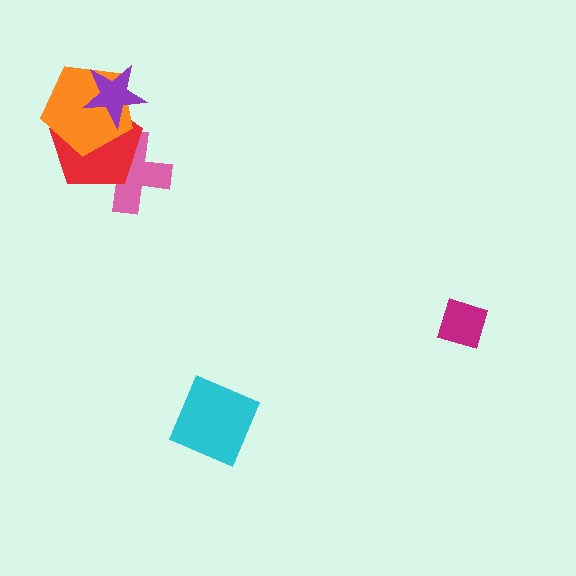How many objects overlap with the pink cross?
2 objects overlap with the pink cross.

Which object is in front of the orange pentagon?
The purple star is in front of the orange pentagon.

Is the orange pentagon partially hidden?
Yes, it is partially covered by another shape.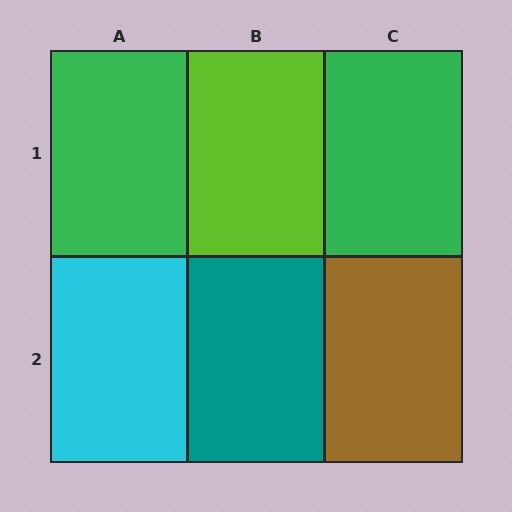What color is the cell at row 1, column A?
Green.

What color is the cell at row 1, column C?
Green.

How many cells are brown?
1 cell is brown.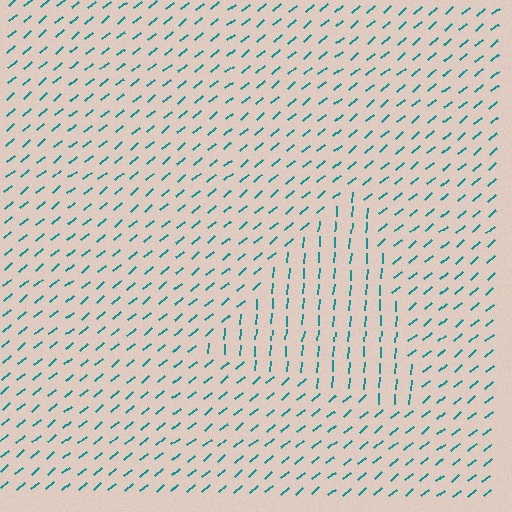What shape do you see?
I see a triangle.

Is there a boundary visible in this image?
Yes, there is a texture boundary formed by a change in line orientation.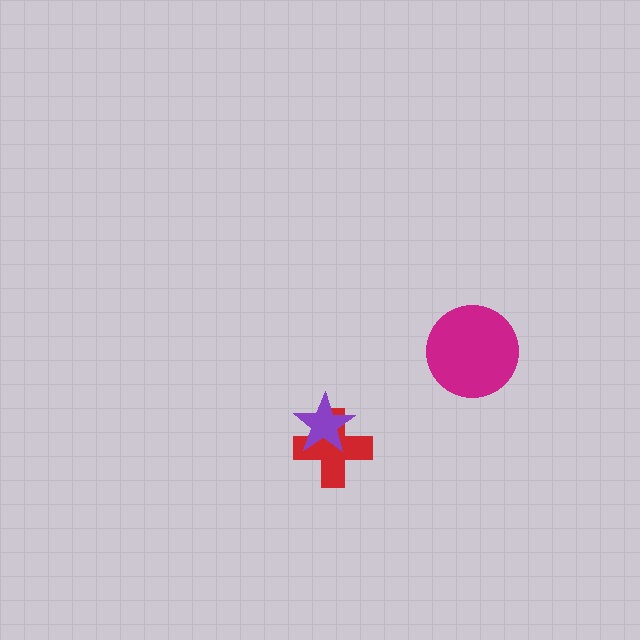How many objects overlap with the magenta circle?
0 objects overlap with the magenta circle.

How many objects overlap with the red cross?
1 object overlaps with the red cross.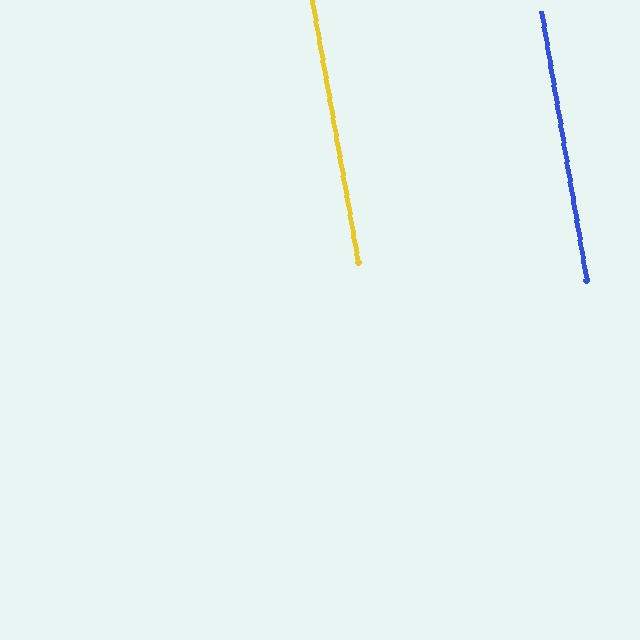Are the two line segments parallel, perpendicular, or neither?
Parallel — their directions differ by only 0.5°.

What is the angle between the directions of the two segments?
Approximately 1 degree.